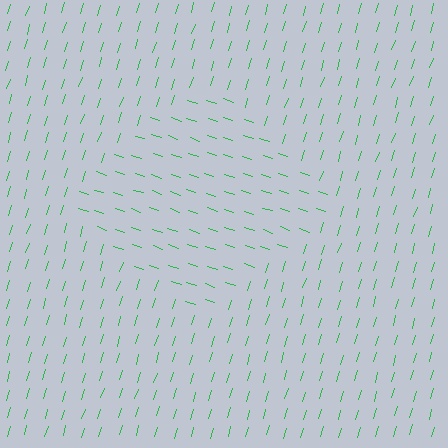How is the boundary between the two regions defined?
The boundary is defined purely by a change in line orientation (approximately 88 degrees difference). All lines are the same color and thickness.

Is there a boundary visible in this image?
Yes, there is a texture boundary formed by a change in line orientation.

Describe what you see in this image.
The image is filled with small green line segments. A diamond region in the image has lines oriented differently from the surrounding lines, creating a visible texture boundary.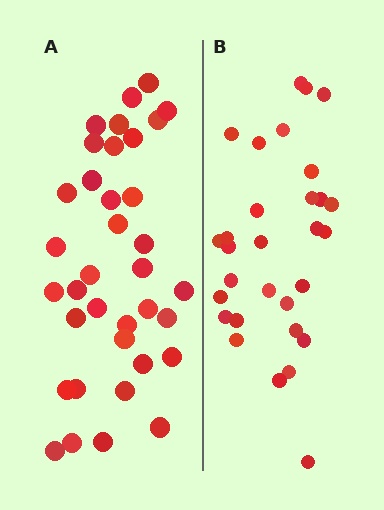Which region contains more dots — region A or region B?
Region A (the left region) has more dots.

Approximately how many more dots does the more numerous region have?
Region A has about 6 more dots than region B.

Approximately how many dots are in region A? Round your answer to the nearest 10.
About 40 dots. (The exact count is 36, which rounds to 40.)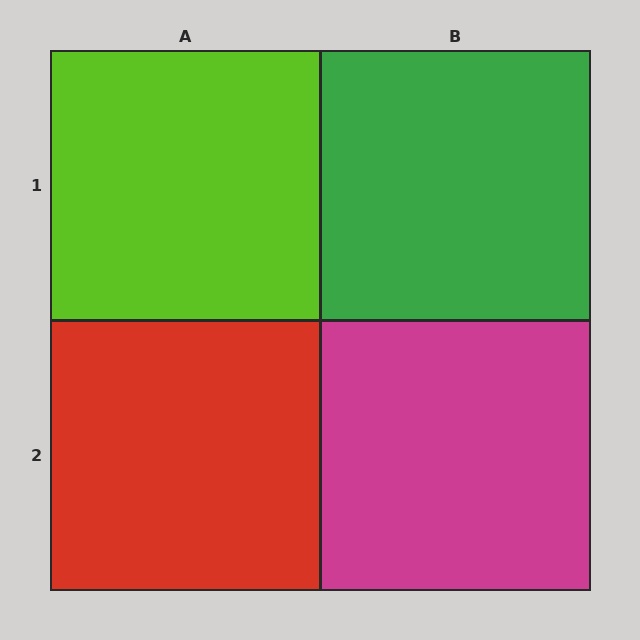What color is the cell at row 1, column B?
Green.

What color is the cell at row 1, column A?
Lime.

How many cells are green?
1 cell is green.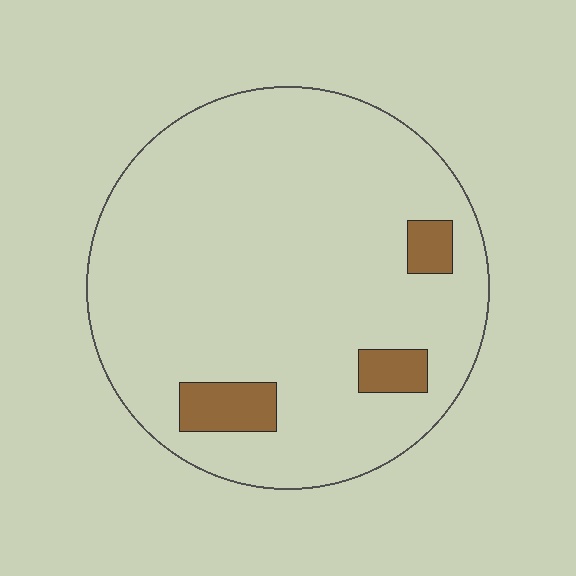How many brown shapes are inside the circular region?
3.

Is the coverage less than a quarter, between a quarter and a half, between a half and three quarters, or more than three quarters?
Less than a quarter.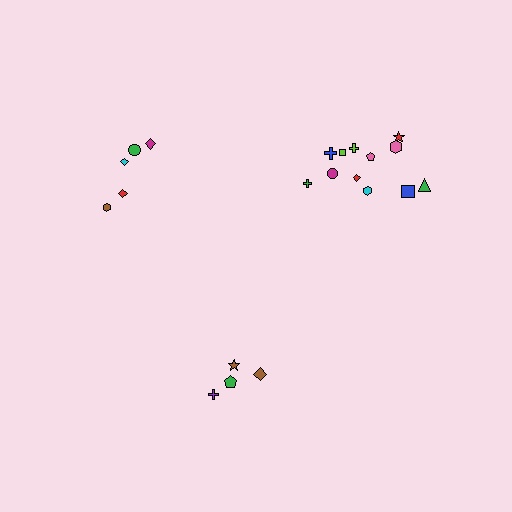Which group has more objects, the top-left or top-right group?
The top-right group.